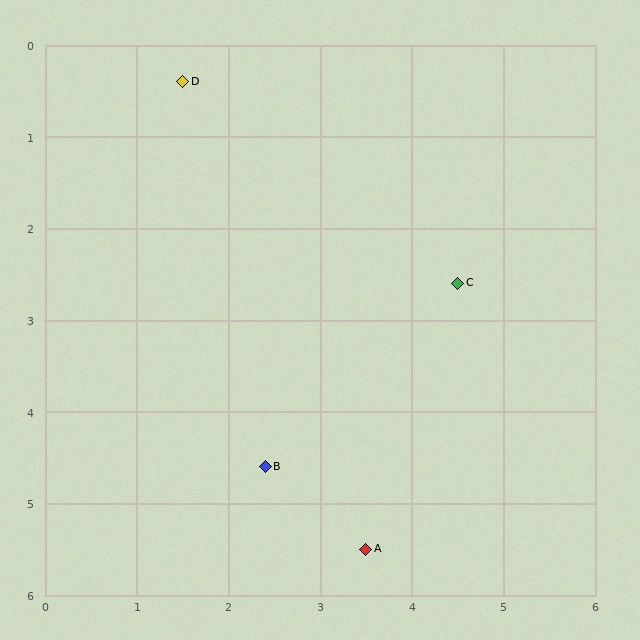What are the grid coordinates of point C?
Point C is at approximately (4.5, 2.6).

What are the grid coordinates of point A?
Point A is at approximately (3.5, 5.5).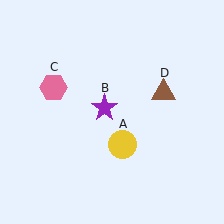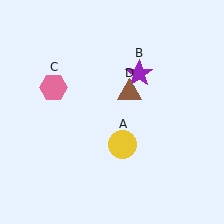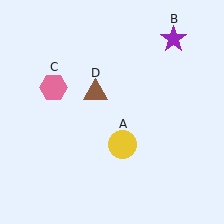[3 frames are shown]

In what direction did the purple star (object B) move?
The purple star (object B) moved up and to the right.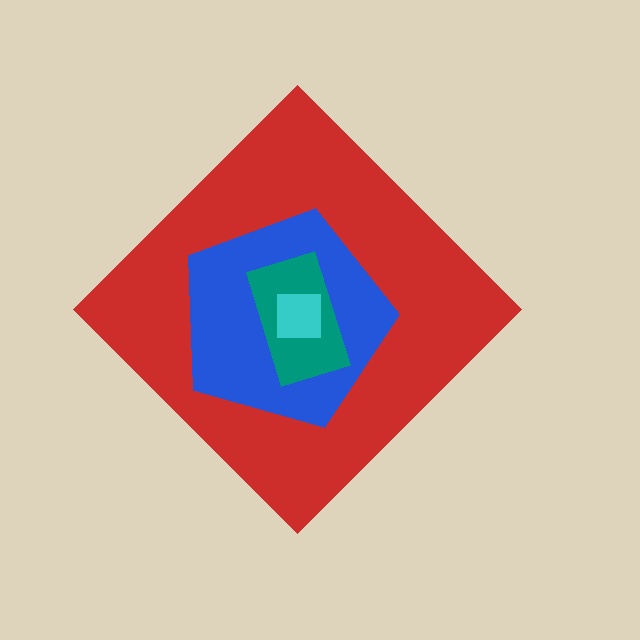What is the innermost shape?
The cyan square.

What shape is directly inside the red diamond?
The blue pentagon.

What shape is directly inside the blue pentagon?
The teal rectangle.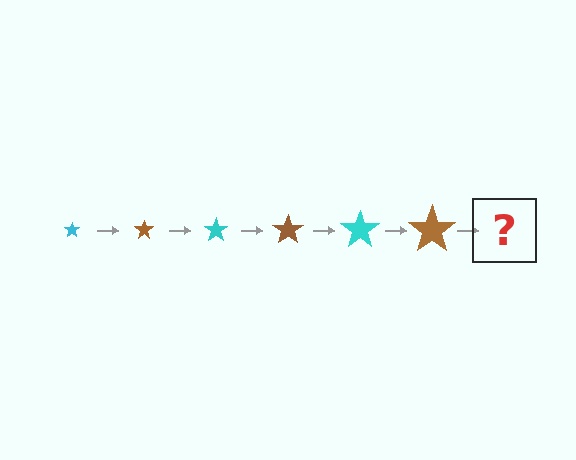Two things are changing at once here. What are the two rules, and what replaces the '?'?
The two rules are that the star grows larger each step and the color cycles through cyan and brown. The '?' should be a cyan star, larger than the previous one.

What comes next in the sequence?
The next element should be a cyan star, larger than the previous one.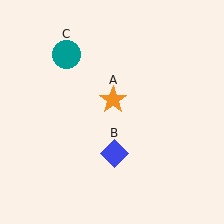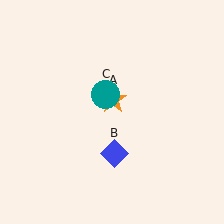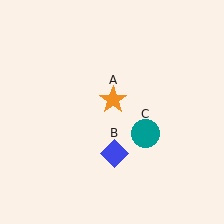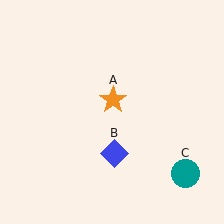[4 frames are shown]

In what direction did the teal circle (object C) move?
The teal circle (object C) moved down and to the right.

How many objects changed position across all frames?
1 object changed position: teal circle (object C).